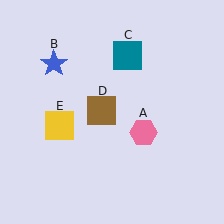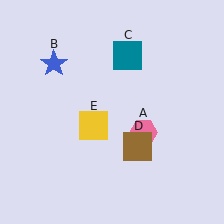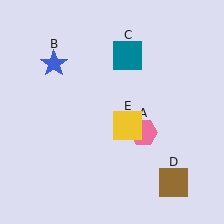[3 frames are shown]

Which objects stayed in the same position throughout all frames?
Pink hexagon (object A) and blue star (object B) and teal square (object C) remained stationary.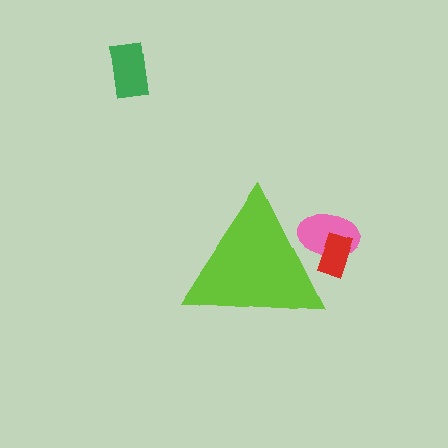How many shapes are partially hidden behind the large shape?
2 shapes are partially hidden.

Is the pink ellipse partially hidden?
Yes, the pink ellipse is partially hidden behind the lime triangle.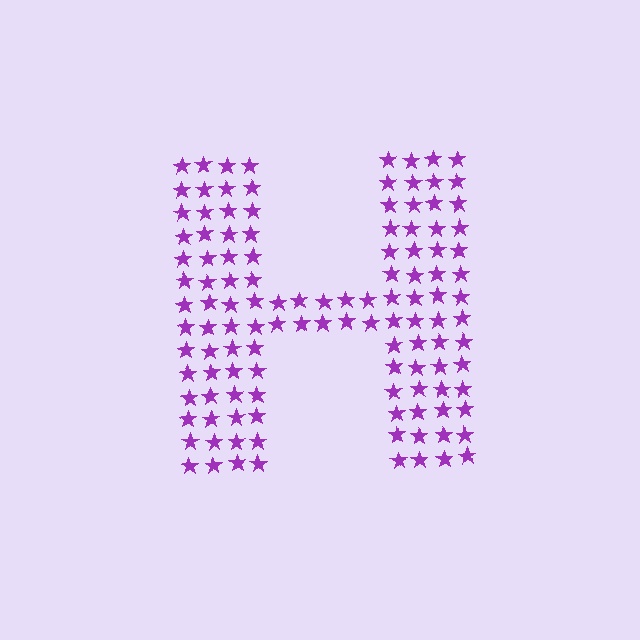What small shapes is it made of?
It is made of small stars.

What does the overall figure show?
The overall figure shows the letter H.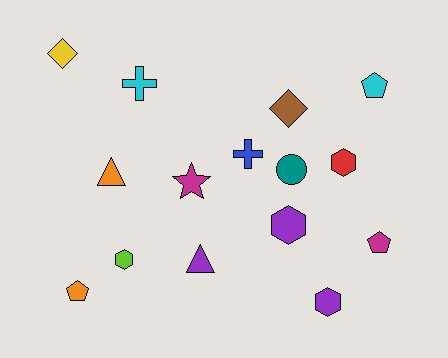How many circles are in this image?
There is 1 circle.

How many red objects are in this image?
There is 1 red object.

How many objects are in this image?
There are 15 objects.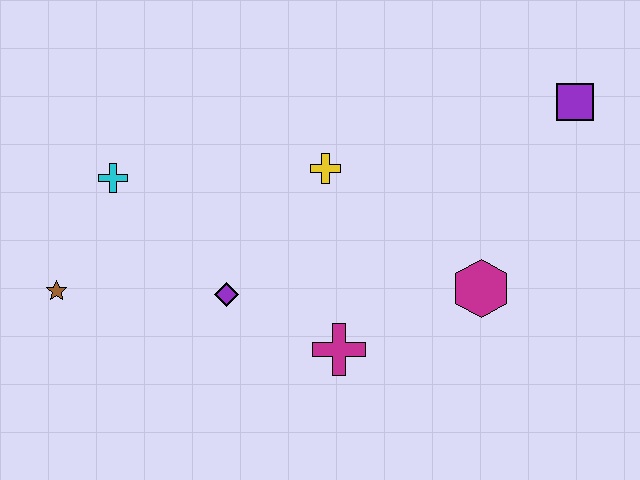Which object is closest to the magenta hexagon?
The magenta cross is closest to the magenta hexagon.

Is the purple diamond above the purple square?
No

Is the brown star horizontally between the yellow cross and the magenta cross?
No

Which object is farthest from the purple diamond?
The purple square is farthest from the purple diamond.